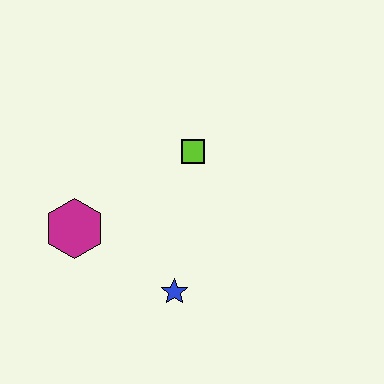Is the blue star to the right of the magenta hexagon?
Yes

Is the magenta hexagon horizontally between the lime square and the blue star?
No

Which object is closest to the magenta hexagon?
The blue star is closest to the magenta hexagon.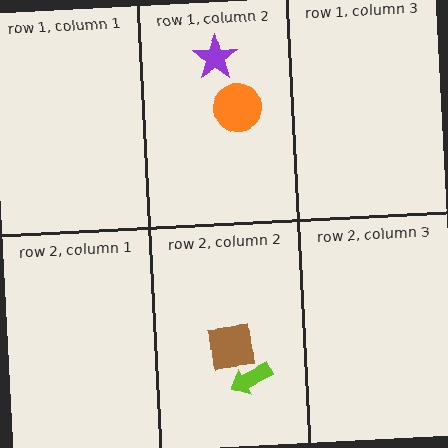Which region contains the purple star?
The row 1, column 2 region.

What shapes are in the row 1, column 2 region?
The purple star, the orange circle.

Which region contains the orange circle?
The row 1, column 2 region.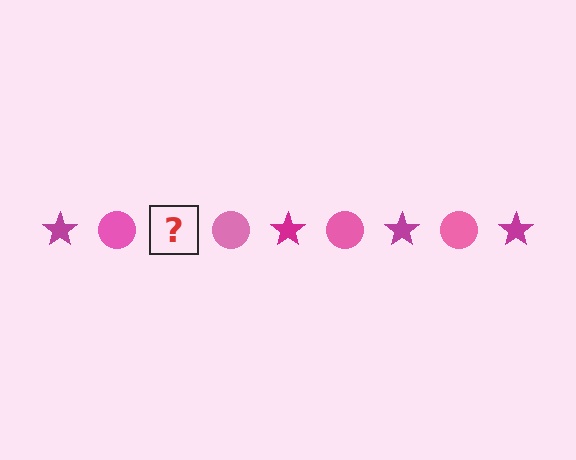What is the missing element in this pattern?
The missing element is a magenta star.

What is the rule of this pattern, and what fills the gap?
The rule is that the pattern alternates between magenta star and pink circle. The gap should be filled with a magenta star.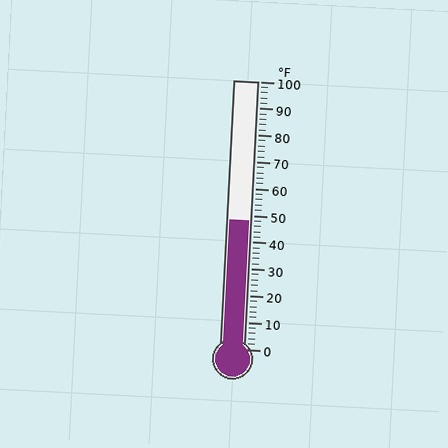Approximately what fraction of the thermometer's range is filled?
The thermometer is filled to approximately 50% of its range.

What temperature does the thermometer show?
The thermometer shows approximately 48°F.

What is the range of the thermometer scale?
The thermometer scale ranges from 0°F to 100°F.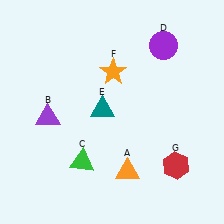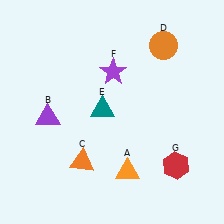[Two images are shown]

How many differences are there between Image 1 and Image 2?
There are 3 differences between the two images.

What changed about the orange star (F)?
In Image 1, F is orange. In Image 2, it changed to purple.